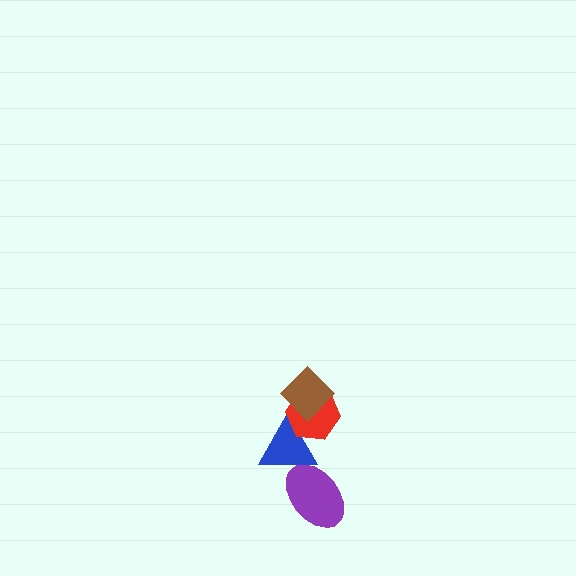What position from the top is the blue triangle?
The blue triangle is 3rd from the top.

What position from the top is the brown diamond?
The brown diamond is 1st from the top.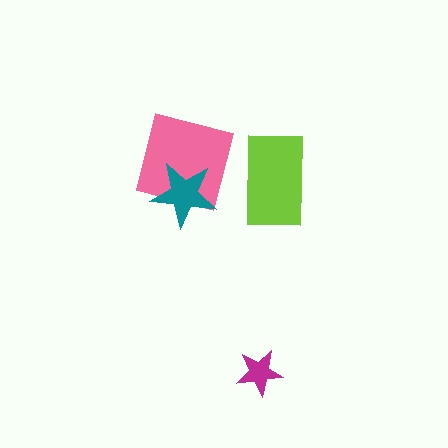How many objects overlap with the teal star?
1 object overlaps with the teal star.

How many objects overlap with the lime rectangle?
0 objects overlap with the lime rectangle.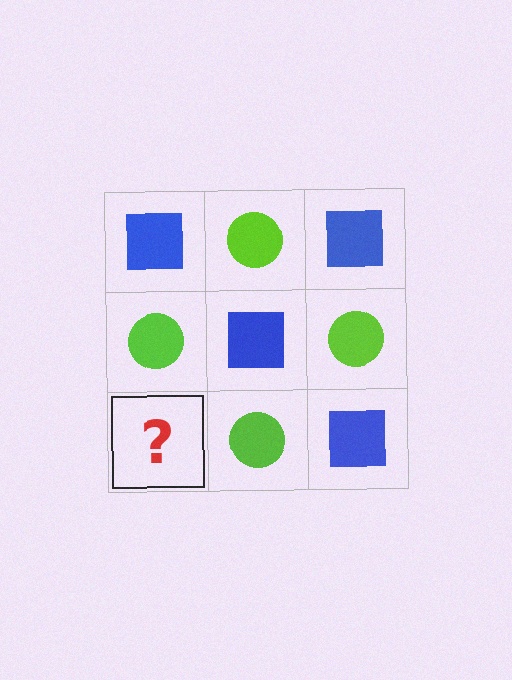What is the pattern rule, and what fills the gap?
The rule is that it alternates blue square and lime circle in a checkerboard pattern. The gap should be filled with a blue square.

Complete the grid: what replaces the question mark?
The question mark should be replaced with a blue square.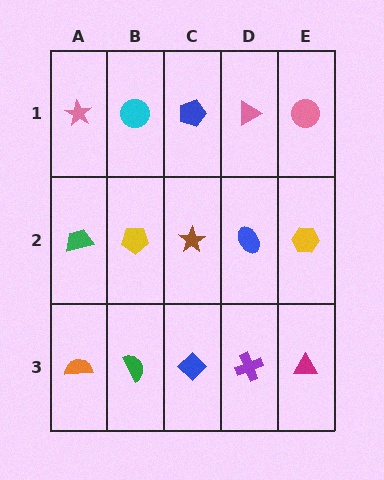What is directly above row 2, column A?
A pink star.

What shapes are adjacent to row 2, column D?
A pink triangle (row 1, column D), a purple cross (row 3, column D), a brown star (row 2, column C), a yellow hexagon (row 2, column E).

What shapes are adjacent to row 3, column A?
A green trapezoid (row 2, column A), a green semicircle (row 3, column B).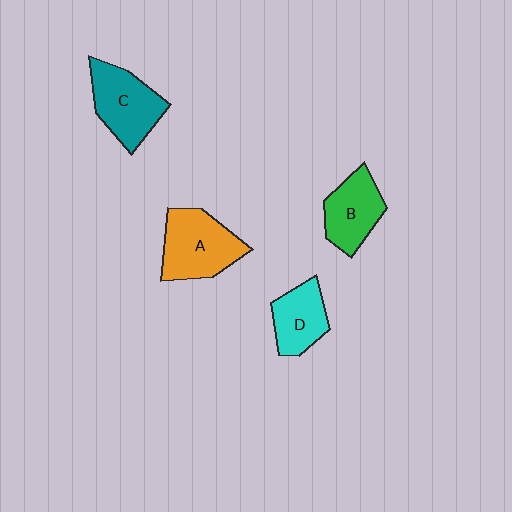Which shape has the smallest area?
Shape D (cyan).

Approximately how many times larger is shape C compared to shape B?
Approximately 1.2 times.